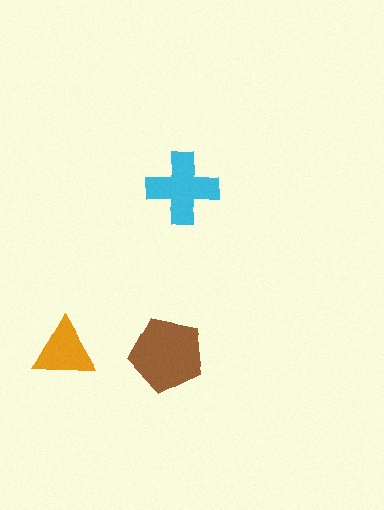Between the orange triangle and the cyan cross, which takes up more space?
The cyan cross.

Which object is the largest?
The brown pentagon.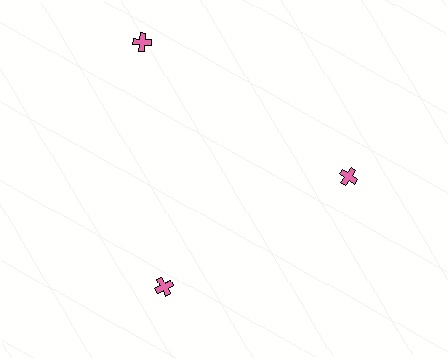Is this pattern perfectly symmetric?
No. The 3 pink crosses are arranged in a ring, but one element near the 11 o'clock position is pushed outward from the center, breaking the 3-fold rotational symmetry.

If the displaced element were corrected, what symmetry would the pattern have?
It would have 3-fold rotational symmetry — the pattern would map onto itself every 120 degrees.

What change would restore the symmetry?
The symmetry would be restored by moving it inward, back onto the ring so that all 3 crosses sit at equal angles and equal distance from the center.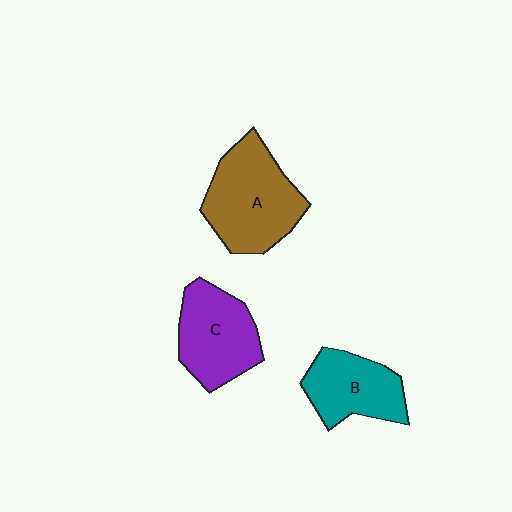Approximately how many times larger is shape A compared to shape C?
Approximately 1.2 times.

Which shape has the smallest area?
Shape B (teal).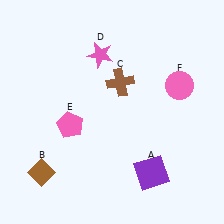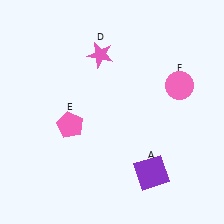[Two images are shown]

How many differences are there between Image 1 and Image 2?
There are 2 differences between the two images.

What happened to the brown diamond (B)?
The brown diamond (B) was removed in Image 2. It was in the bottom-left area of Image 1.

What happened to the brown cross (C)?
The brown cross (C) was removed in Image 2. It was in the top-right area of Image 1.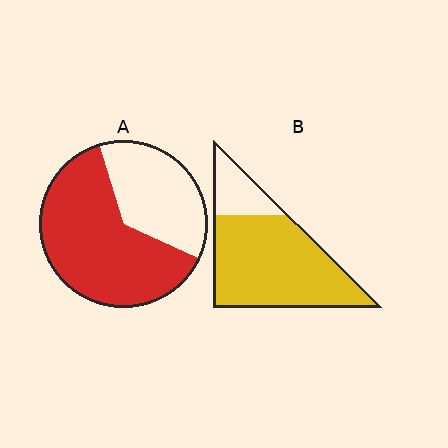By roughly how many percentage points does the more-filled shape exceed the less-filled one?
By roughly 15 percentage points (B over A).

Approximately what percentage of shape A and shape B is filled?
A is approximately 65% and B is approximately 80%.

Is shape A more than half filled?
Yes.